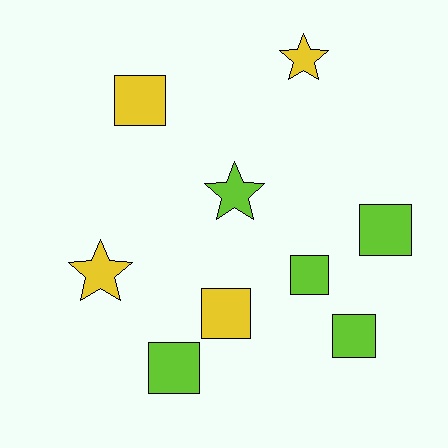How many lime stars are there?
There is 1 lime star.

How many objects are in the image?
There are 9 objects.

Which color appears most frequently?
Lime, with 5 objects.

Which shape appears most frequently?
Square, with 6 objects.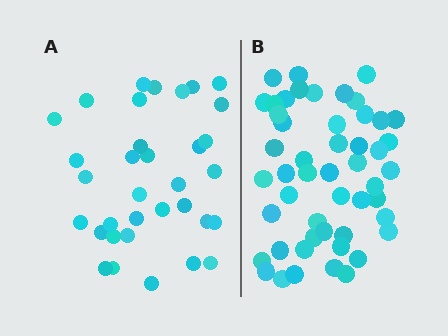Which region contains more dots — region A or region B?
Region B (the right region) has more dots.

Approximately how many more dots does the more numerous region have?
Region B has approximately 15 more dots than region A.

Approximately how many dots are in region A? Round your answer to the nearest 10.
About 30 dots. (The exact count is 34, which rounds to 30.)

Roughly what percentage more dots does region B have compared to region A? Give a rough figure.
About 45% more.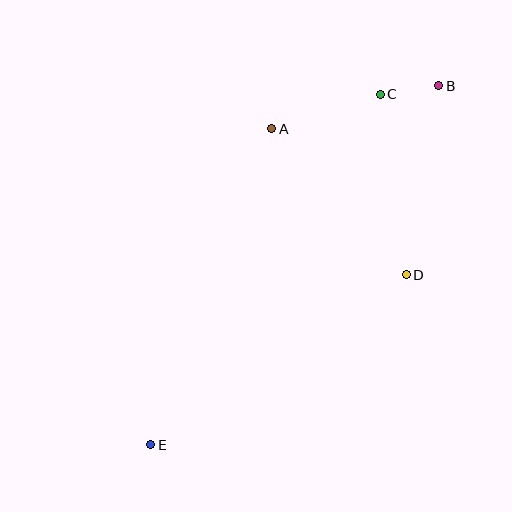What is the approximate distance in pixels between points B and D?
The distance between B and D is approximately 192 pixels.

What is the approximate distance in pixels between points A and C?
The distance between A and C is approximately 114 pixels.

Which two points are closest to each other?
Points B and C are closest to each other.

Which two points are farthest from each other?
Points B and E are farthest from each other.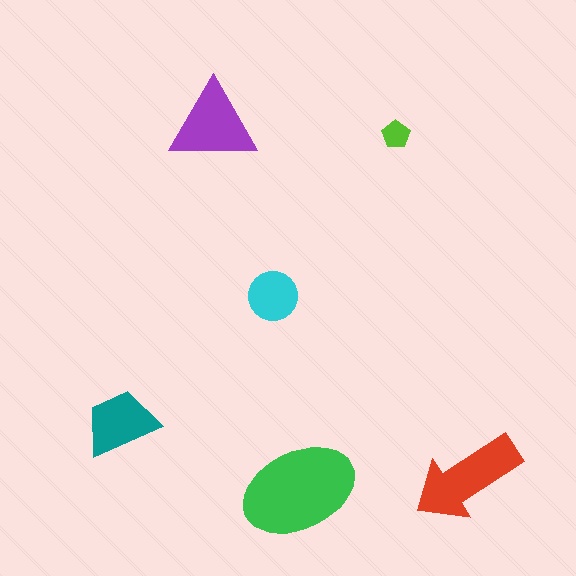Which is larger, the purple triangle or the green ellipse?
The green ellipse.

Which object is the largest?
The green ellipse.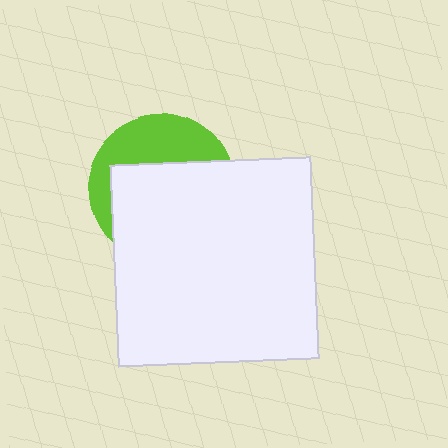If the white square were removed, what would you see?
You would see the complete lime circle.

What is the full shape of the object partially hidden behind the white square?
The partially hidden object is a lime circle.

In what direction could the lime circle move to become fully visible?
The lime circle could move up. That would shift it out from behind the white square entirely.